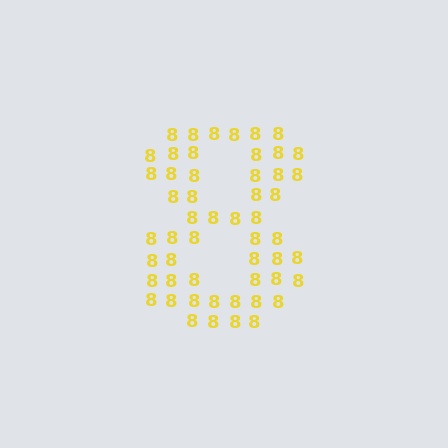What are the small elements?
The small elements are digit 8's.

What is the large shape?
The large shape is the digit 8.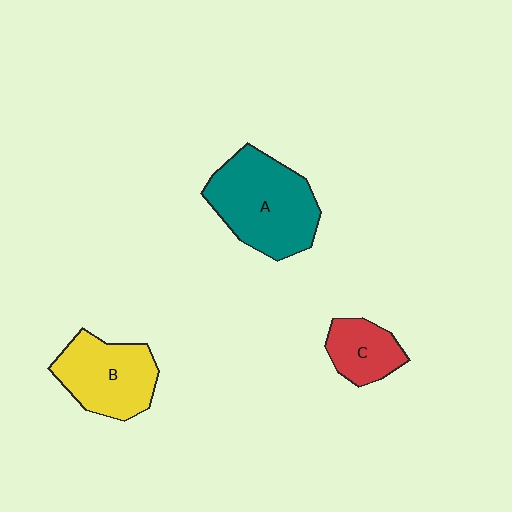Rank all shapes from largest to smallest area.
From largest to smallest: A (teal), B (yellow), C (red).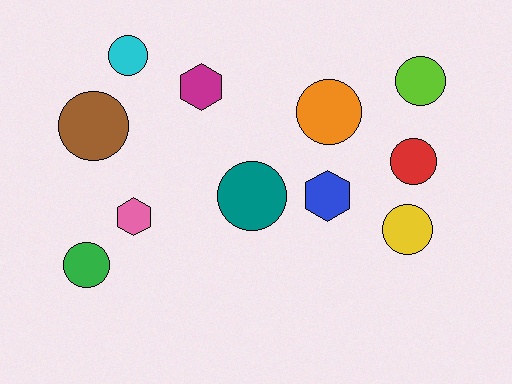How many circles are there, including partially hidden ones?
There are 8 circles.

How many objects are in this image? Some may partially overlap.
There are 11 objects.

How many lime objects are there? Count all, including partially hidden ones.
There is 1 lime object.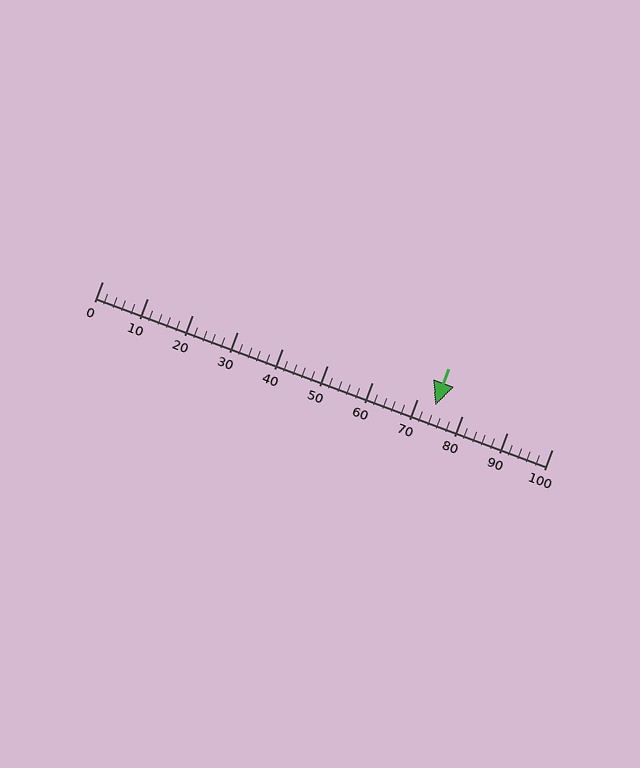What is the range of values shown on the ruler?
The ruler shows values from 0 to 100.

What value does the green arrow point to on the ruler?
The green arrow points to approximately 74.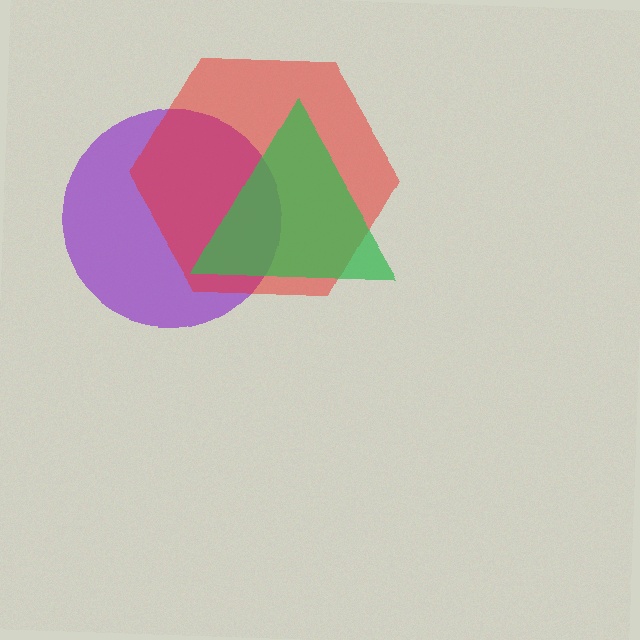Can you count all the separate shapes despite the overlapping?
Yes, there are 3 separate shapes.